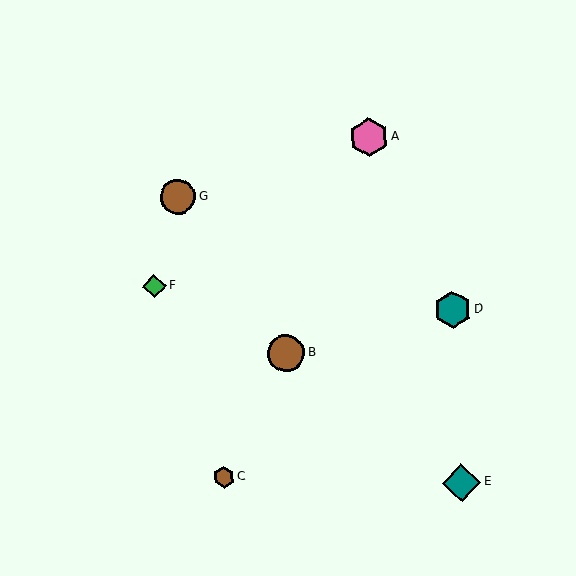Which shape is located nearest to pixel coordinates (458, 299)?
The teal hexagon (labeled D) at (452, 310) is nearest to that location.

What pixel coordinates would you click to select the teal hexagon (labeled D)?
Click at (452, 310) to select the teal hexagon D.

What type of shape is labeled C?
Shape C is a brown hexagon.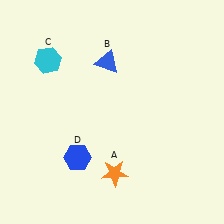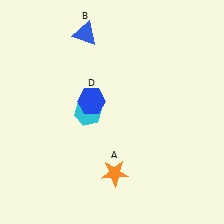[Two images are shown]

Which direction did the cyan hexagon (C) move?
The cyan hexagon (C) moved down.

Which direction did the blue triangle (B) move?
The blue triangle (B) moved up.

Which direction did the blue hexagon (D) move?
The blue hexagon (D) moved up.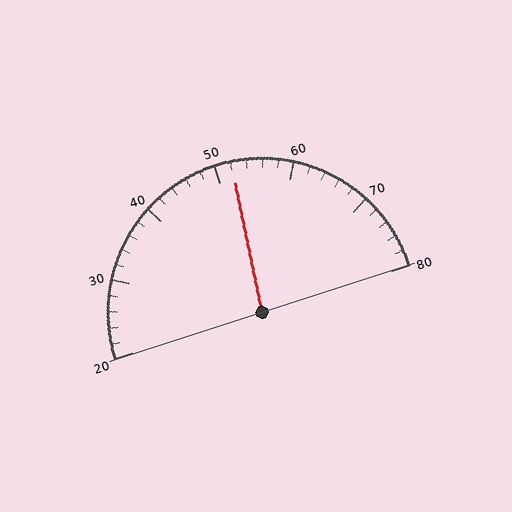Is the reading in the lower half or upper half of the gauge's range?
The reading is in the upper half of the range (20 to 80).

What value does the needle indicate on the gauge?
The needle indicates approximately 52.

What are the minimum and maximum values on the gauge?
The gauge ranges from 20 to 80.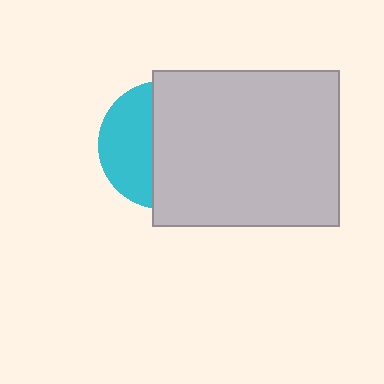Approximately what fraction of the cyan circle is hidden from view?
Roughly 60% of the cyan circle is hidden behind the light gray rectangle.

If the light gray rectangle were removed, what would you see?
You would see the complete cyan circle.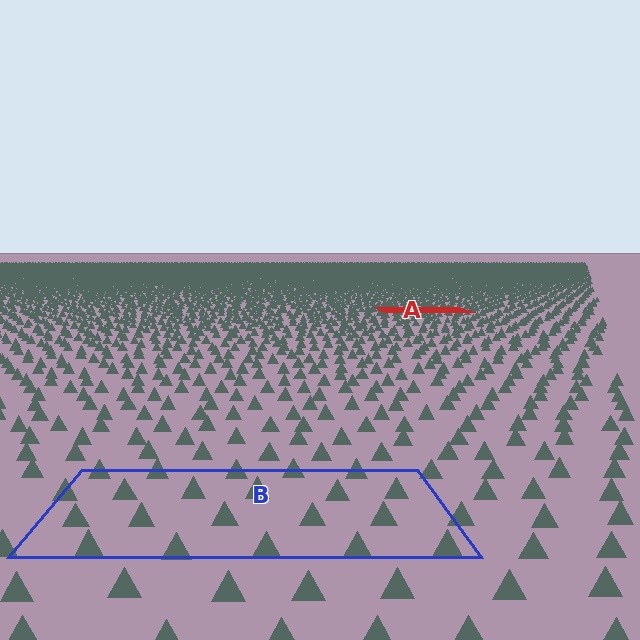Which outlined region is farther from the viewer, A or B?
Region A is farther from the viewer — the texture elements inside it appear smaller and more densely packed.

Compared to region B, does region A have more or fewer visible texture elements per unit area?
Region A has more texture elements per unit area — they are packed more densely because it is farther away.